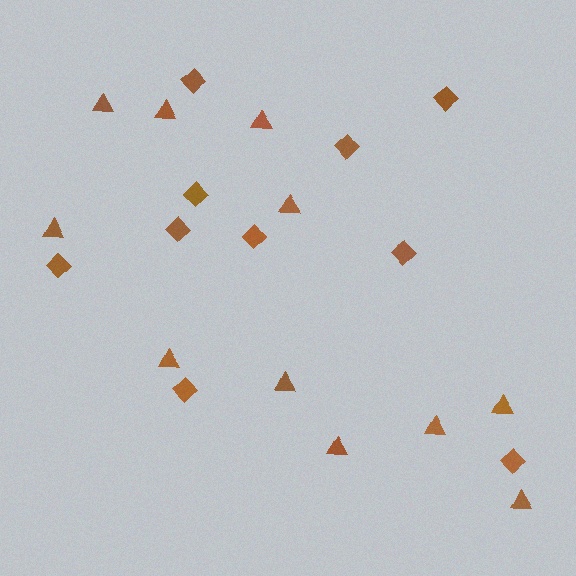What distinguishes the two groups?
There are 2 groups: one group of diamonds (10) and one group of triangles (11).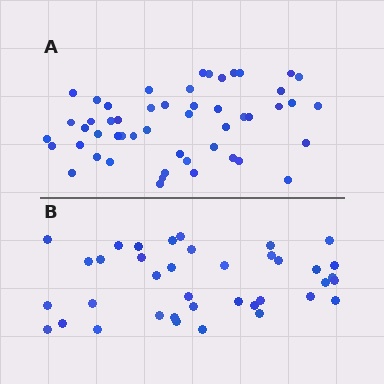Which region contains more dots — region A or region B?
Region A (the top region) has more dots.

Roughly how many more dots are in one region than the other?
Region A has approximately 15 more dots than region B.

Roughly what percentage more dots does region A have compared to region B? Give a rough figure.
About 35% more.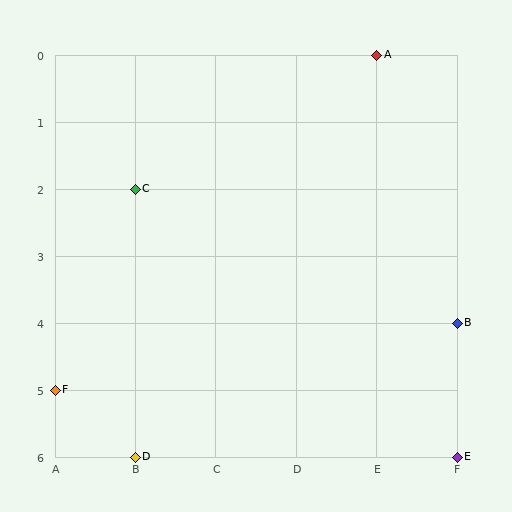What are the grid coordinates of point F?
Point F is at grid coordinates (A, 5).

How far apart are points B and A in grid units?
Points B and A are 1 column and 4 rows apart (about 4.1 grid units diagonally).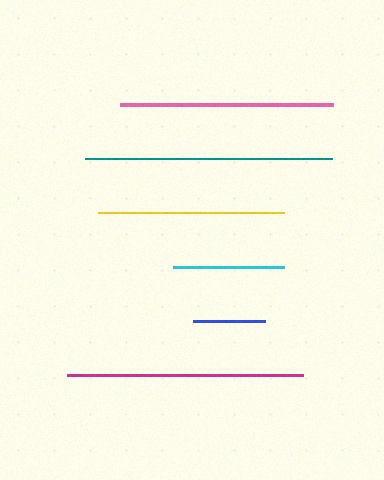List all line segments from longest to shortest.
From longest to shortest: teal, magenta, pink, yellow, cyan, blue.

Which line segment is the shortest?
The blue line is the shortest at approximately 72 pixels.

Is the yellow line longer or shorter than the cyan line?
The yellow line is longer than the cyan line.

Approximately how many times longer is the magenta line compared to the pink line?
The magenta line is approximately 1.1 times the length of the pink line.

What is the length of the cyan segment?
The cyan segment is approximately 111 pixels long.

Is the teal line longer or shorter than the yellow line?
The teal line is longer than the yellow line.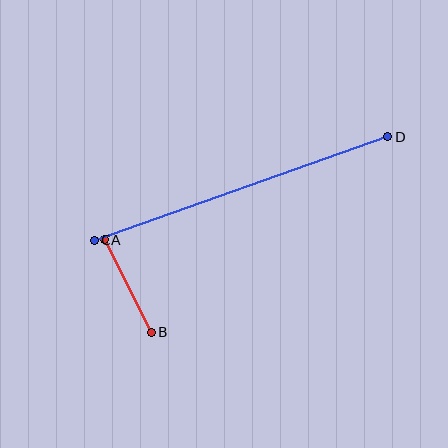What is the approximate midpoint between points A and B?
The midpoint is at approximately (128, 286) pixels.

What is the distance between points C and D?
The distance is approximately 311 pixels.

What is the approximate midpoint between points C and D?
The midpoint is at approximately (241, 188) pixels.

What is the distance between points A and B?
The distance is approximately 104 pixels.